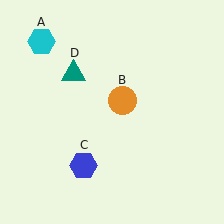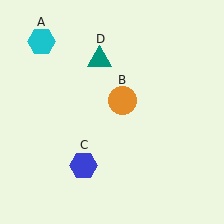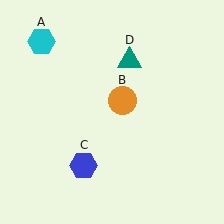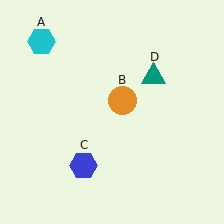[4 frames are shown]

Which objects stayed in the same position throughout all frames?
Cyan hexagon (object A) and orange circle (object B) and blue hexagon (object C) remained stationary.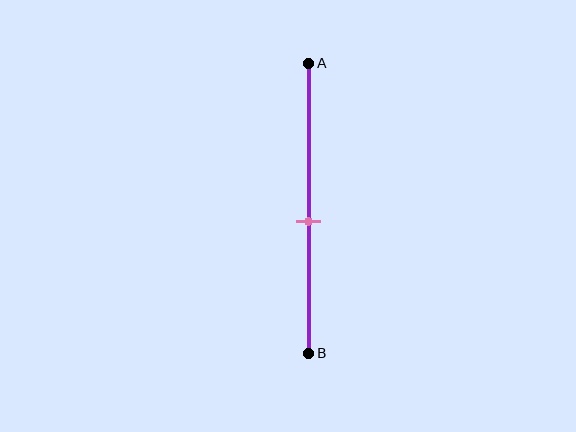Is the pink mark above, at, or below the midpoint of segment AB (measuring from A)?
The pink mark is below the midpoint of segment AB.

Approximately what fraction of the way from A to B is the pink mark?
The pink mark is approximately 55% of the way from A to B.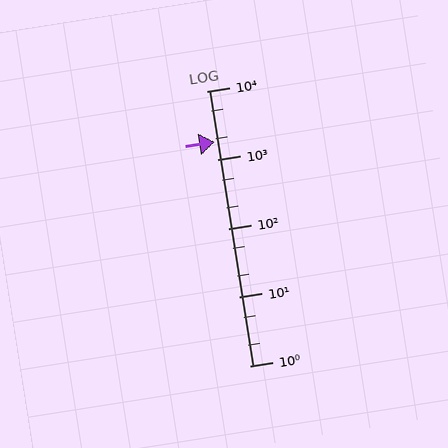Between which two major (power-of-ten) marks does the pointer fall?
The pointer is between 1000 and 10000.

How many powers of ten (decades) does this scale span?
The scale spans 4 decades, from 1 to 10000.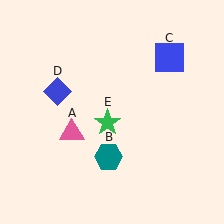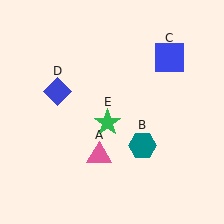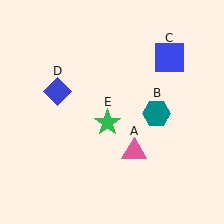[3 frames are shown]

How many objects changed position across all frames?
2 objects changed position: pink triangle (object A), teal hexagon (object B).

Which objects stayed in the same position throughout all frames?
Blue square (object C) and blue diamond (object D) and green star (object E) remained stationary.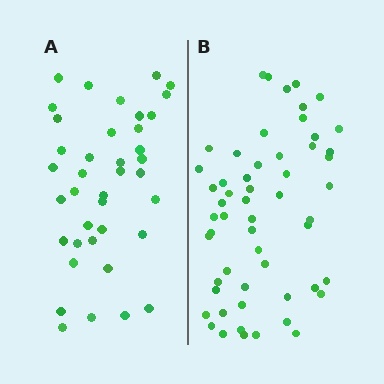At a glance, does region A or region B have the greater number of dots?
Region B (the right region) has more dots.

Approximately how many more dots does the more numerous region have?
Region B has approximately 15 more dots than region A.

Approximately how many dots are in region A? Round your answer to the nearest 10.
About 40 dots. (The exact count is 39, which rounds to 40.)